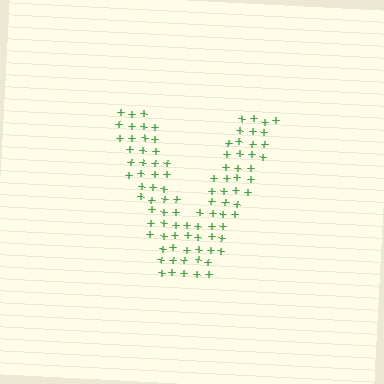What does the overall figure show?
The overall figure shows the letter V.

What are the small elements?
The small elements are plus signs.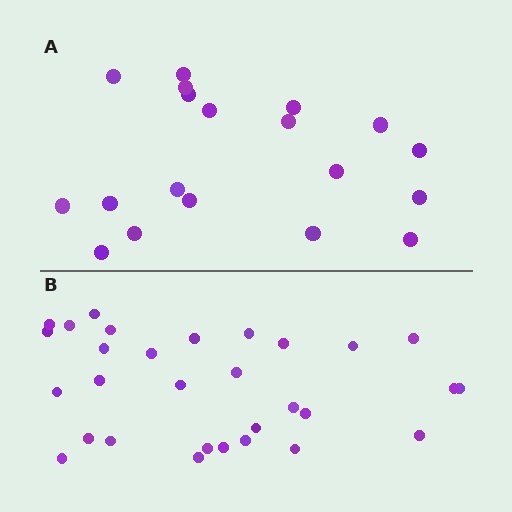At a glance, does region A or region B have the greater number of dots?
Region B (the bottom region) has more dots.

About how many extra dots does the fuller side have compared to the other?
Region B has roughly 12 or so more dots than region A.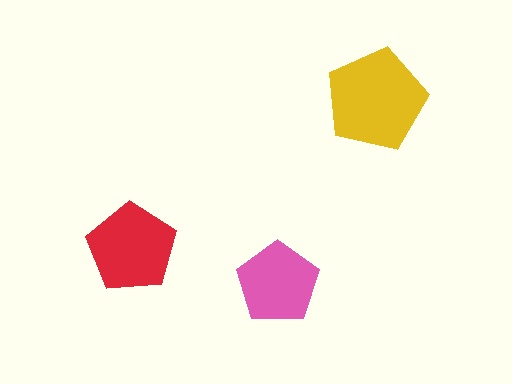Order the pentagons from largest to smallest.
the yellow one, the red one, the pink one.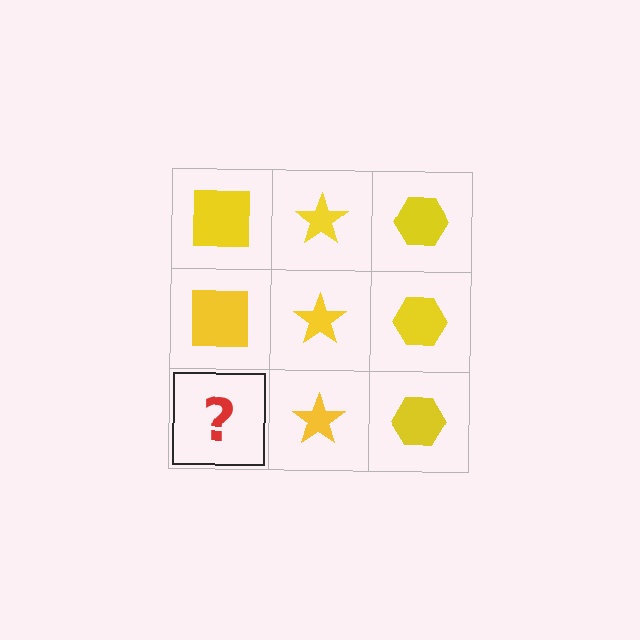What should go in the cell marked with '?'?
The missing cell should contain a yellow square.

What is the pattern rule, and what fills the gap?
The rule is that each column has a consistent shape. The gap should be filled with a yellow square.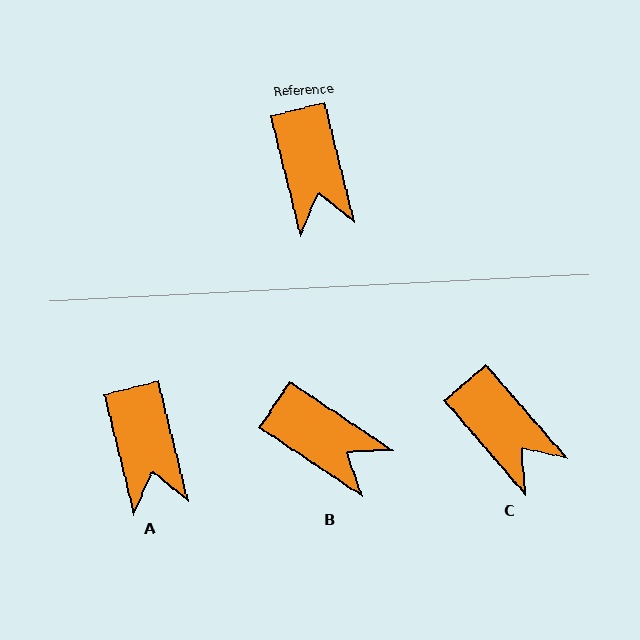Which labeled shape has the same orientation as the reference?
A.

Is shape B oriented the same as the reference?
No, it is off by about 42 degrees.